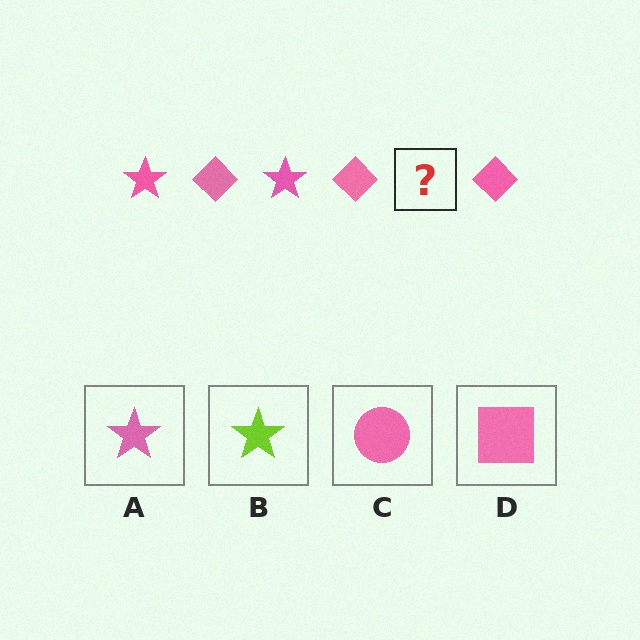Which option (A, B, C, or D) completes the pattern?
A.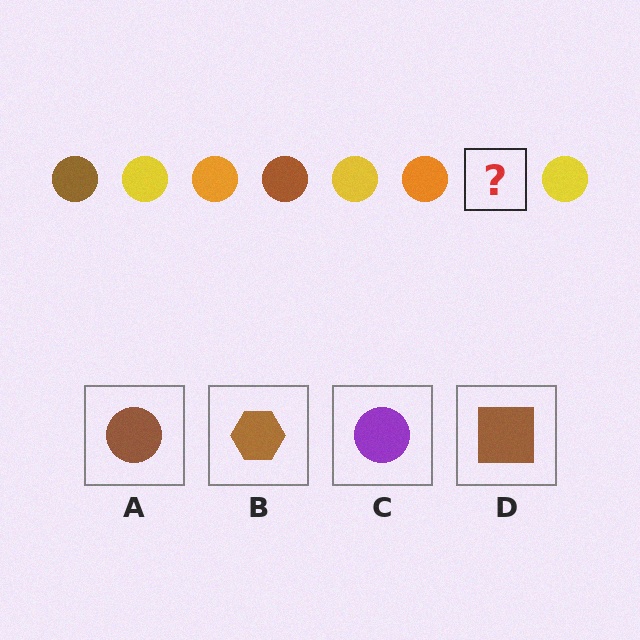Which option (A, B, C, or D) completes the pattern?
A.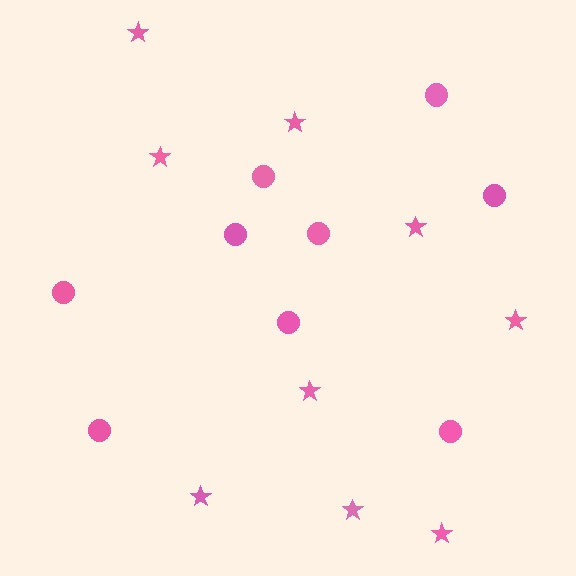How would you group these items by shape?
There are 2 groups: one group of stars (9) and one group of circles (9).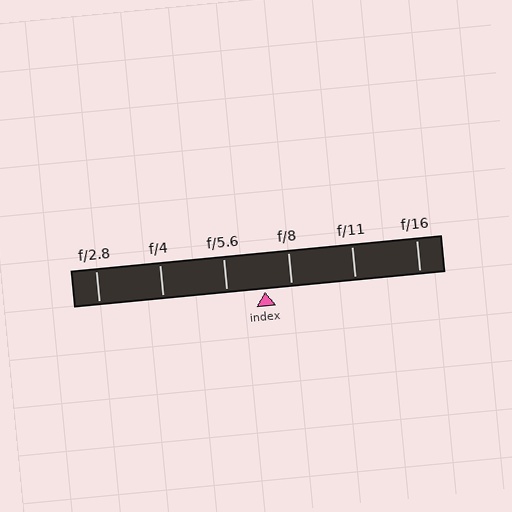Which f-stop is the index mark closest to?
The index mark is closest to f/8.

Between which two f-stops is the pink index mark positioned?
The index mark is between f/5.6 and f/8.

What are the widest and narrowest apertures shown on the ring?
The widest aperture shown is f/2.8 and the narrowest is f/16.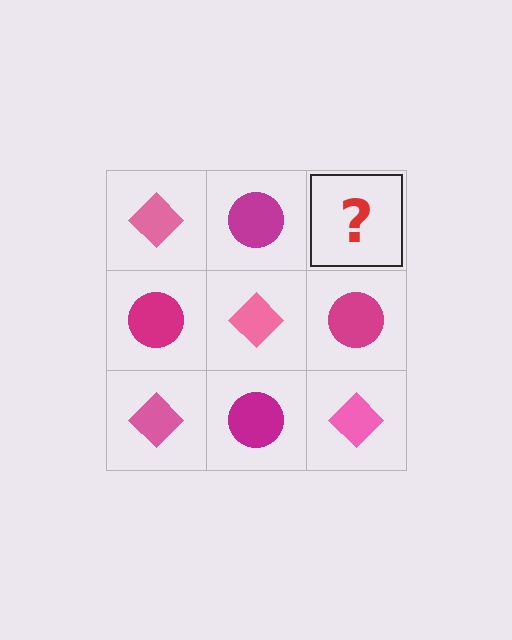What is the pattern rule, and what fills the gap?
The rule is that it alternates pink diamond and magenta circle in a checkerboard pattern. The gap should be filled with a pink diamond.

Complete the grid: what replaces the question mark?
The question mark should be replaced with a pink diamond.